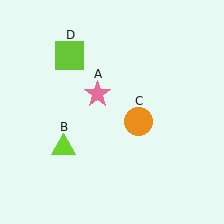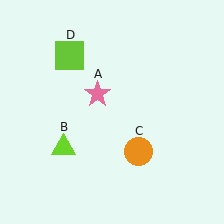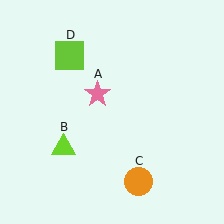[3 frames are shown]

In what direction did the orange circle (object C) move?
The orange circle (object C) moved down.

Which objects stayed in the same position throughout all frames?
Pink star (object A) and lime triangle (object B) and lime square (object D) remained stationary.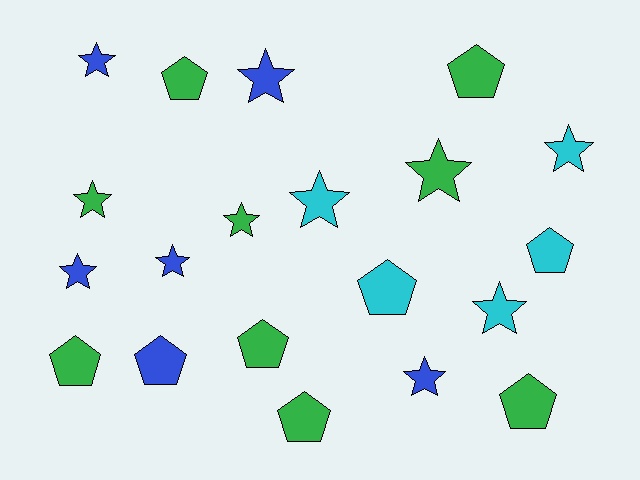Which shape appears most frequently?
Star, with 11 objects.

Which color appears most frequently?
Green, with 9 objects.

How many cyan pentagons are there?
There are 2 cyan pentagons.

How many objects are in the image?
There are 20 objects.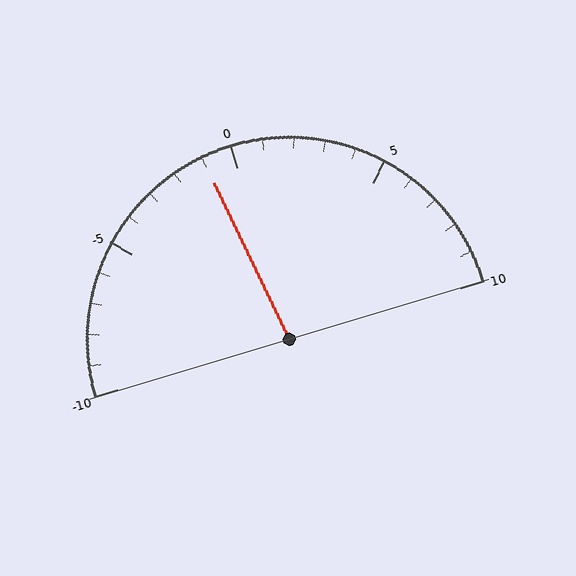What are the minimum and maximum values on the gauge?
The gauge ranges from -10 to 10.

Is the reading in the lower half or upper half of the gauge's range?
The reading is in the lower half of the range (-10 to 10).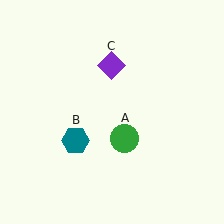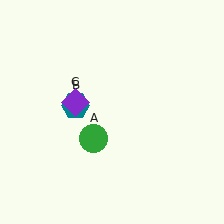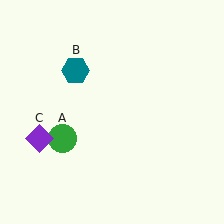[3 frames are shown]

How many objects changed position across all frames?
3 objects changed position: green circle (object A), teal hexagon (object B), purple diamond (object C).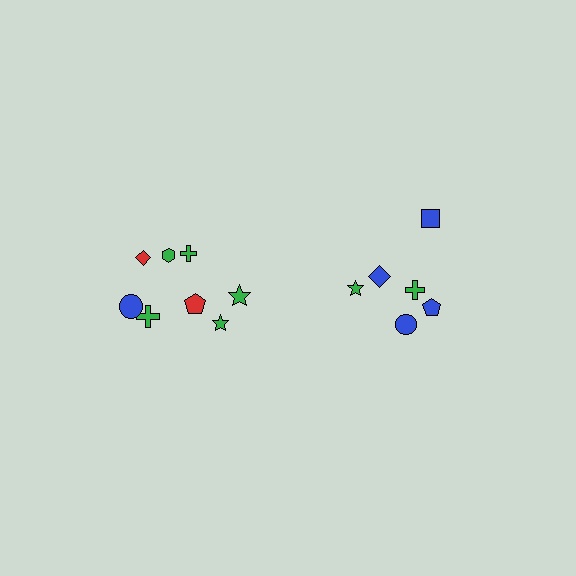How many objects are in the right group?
There are 6 objects.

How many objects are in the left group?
There are 8 objects.